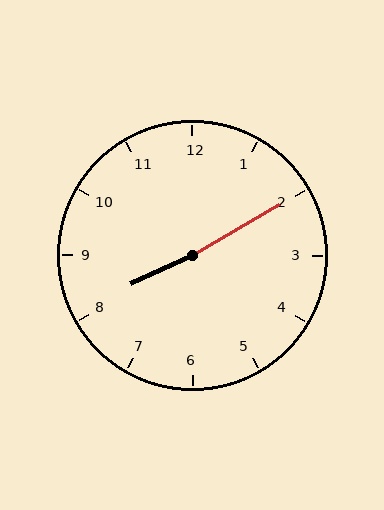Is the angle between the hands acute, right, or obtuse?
It is obtuse.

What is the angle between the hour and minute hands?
Approximately 175 degrees.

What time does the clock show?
8:10.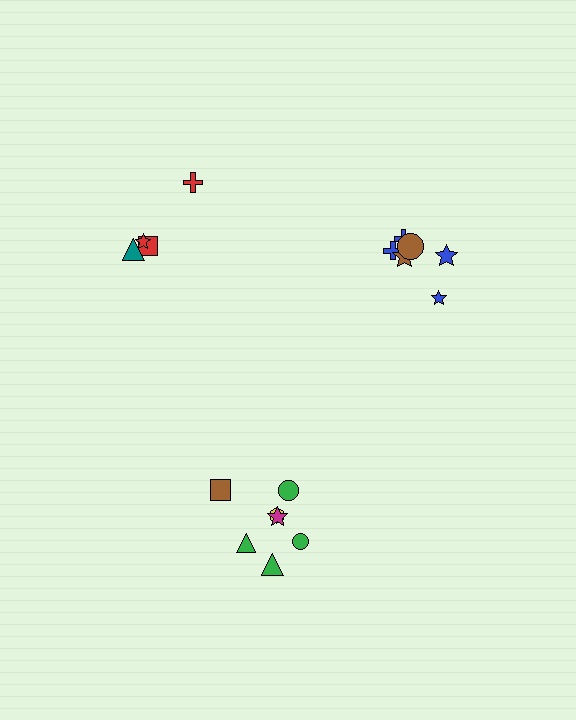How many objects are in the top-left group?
There are 4 objects.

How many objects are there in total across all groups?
There are 17 objects.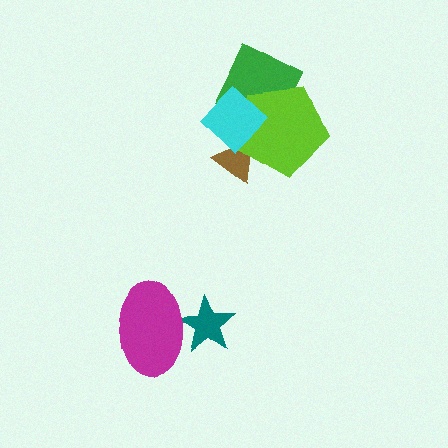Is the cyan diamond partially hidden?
No, no other shape covers it.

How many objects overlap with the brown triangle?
2 objects overlap with the brown triangle.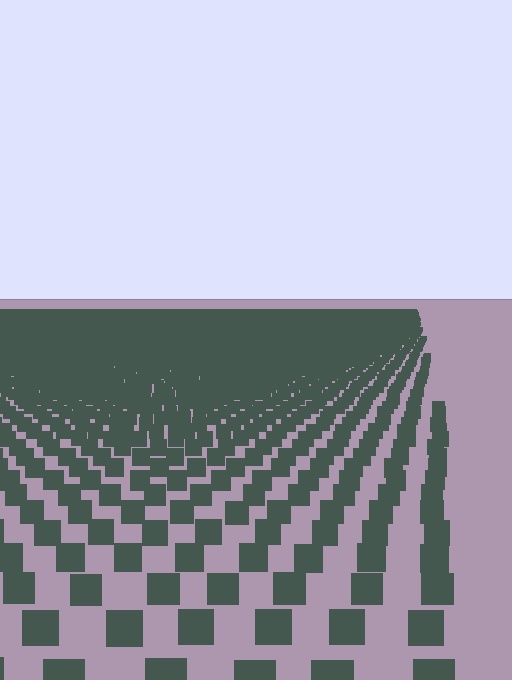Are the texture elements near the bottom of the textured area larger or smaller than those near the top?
Larger. Near the bottom, elements are closer to the viewer and appear at a bigger on-screen size.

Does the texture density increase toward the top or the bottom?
Density increases toward the top.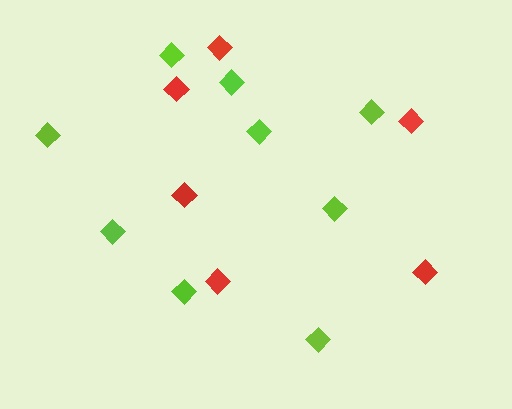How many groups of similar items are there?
There are 2 groups: one group of lime diamonds (9) and one group of red diamonds (6).